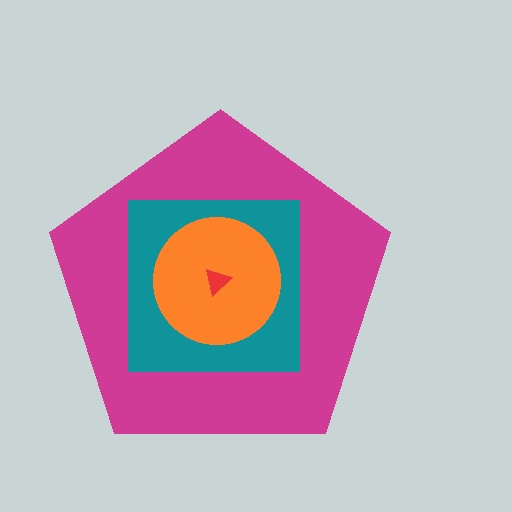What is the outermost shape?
The magenta pentagon.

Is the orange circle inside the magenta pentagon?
Yes.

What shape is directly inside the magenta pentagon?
The teal square.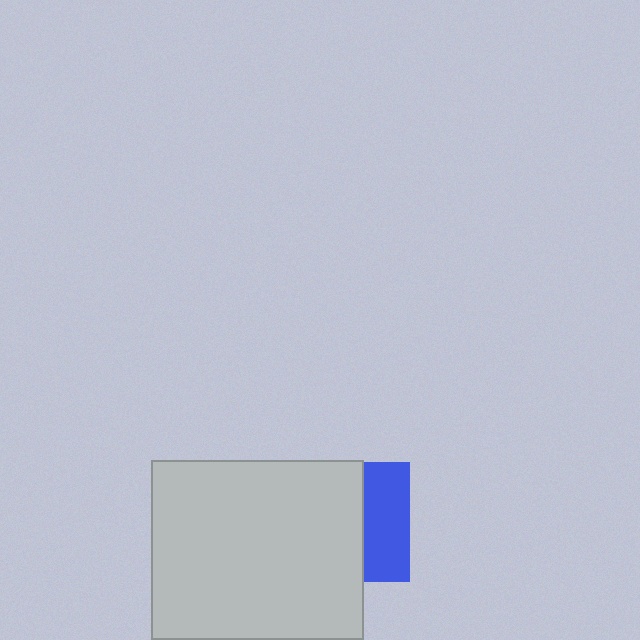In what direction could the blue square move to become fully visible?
The blue square could move right. That would shift it out from behind the light gray rectangle entirely.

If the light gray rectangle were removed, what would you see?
You would see the complete blue square.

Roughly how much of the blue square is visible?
A small part of it is visible (roughly 38%).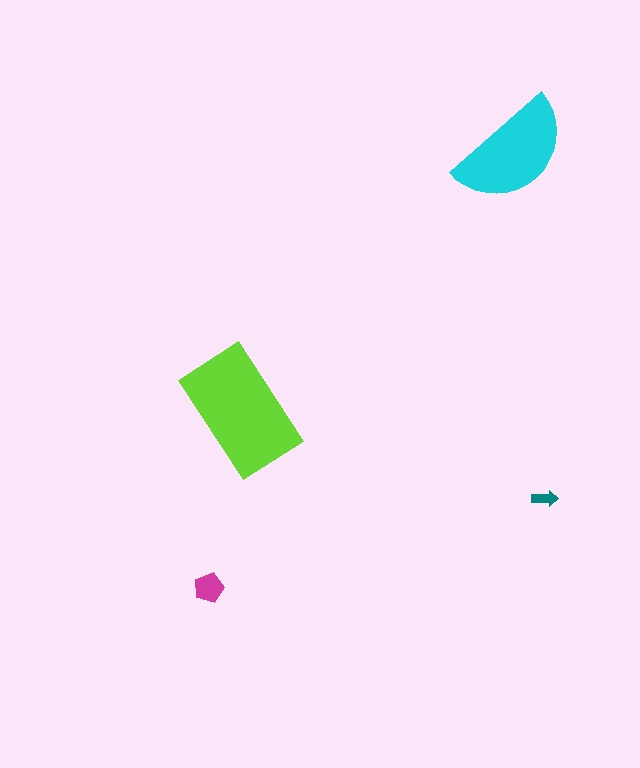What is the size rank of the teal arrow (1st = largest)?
4th.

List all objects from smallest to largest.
The teal arrow, the magenta pentagon, the cyan semicircle, the lime rectangle.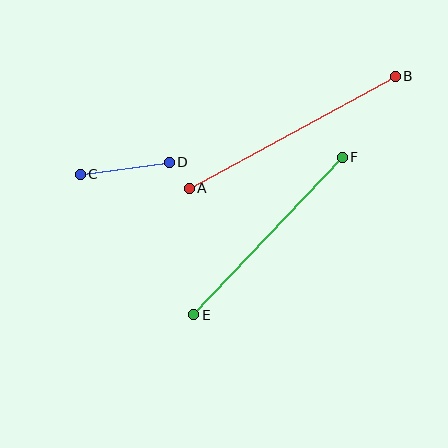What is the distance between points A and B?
The distance is approximately 235 pixels.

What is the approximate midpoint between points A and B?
The midpoint is at approximately (292, 132) pixels.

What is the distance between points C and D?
The distance is approximately 90 pixels.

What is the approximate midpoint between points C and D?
The midpoint is at approximately (125, 168) pixels.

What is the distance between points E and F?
The distance is approximately 217 pixels.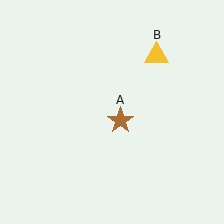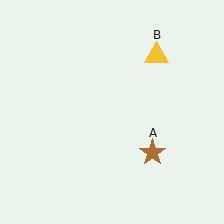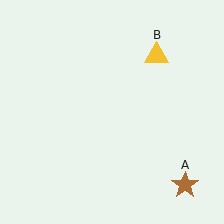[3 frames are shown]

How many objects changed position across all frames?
1 object changed position: brown star (object A).